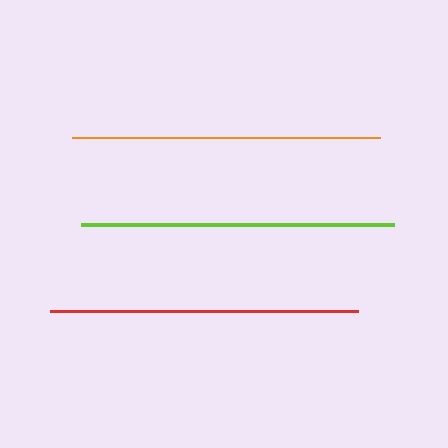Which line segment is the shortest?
The red line is the shortest at approximately 308 pixels.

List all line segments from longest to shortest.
From longest to shortest: lime, orange, red.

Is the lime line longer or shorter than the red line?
The lime line is longer than the red line.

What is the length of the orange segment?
The orange segment is approximately 308 pixels long.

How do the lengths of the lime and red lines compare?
The lime and red lines are approximately the same length.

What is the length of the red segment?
The red segment is approximately 308 pixels long.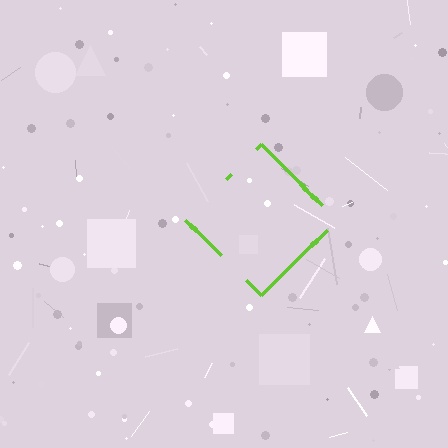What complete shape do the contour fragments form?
The contour fragments form a diamond.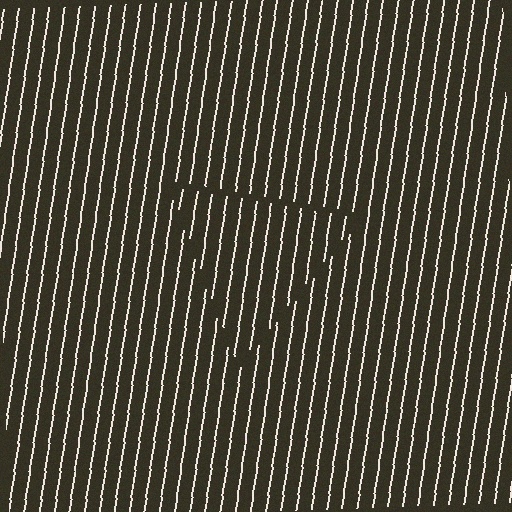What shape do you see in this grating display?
An illusory triangle. The interior of the shape contains the same grating, shifted by half a period — the contour is defined by the phase discontinuity where line-ends from the inner and outer gratings abut.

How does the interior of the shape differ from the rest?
The interior of the shape contains the same grating, shifted by half a period — the contour is defined by the phase discontinuity where line-ends from the inner and outer gratings abut.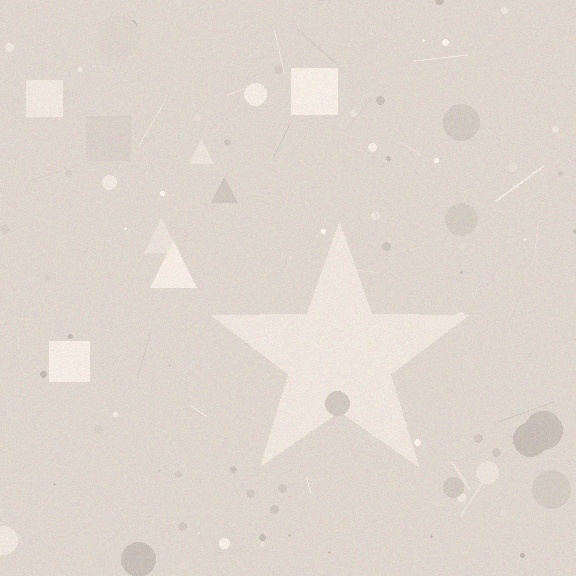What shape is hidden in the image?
A star is hidden in the image.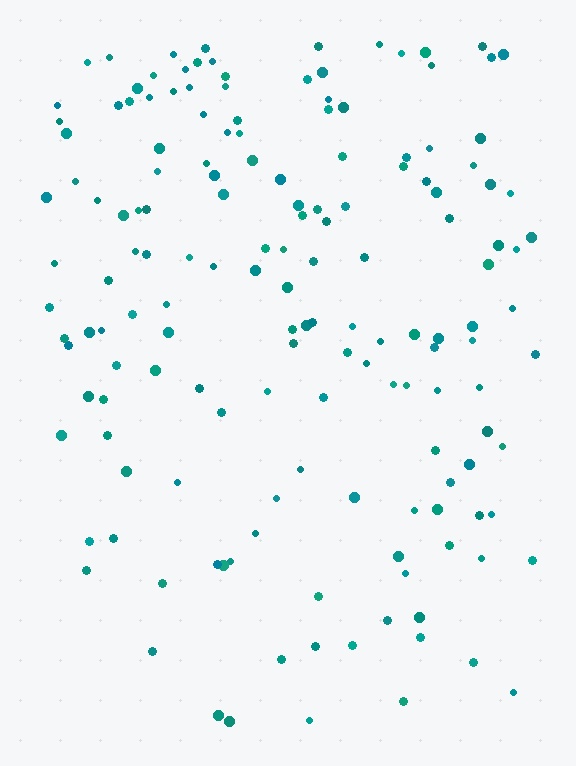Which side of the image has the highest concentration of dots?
The top.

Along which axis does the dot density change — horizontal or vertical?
Vertical.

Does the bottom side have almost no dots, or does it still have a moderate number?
Still a moderate number, just noticeably fewer than the top.